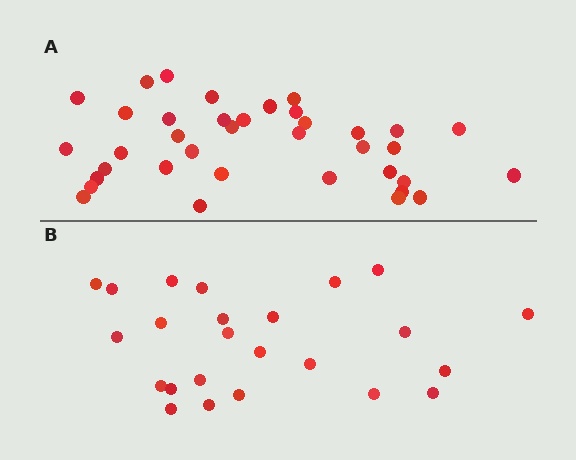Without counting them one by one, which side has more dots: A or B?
Region A (the top region) has more dots.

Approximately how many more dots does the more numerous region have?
Region A has approximately 15 more dots than region B.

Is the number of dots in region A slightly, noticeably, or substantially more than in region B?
Region A has substantially more. The ratio is roughly 1.5 to 1.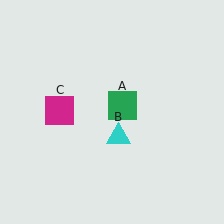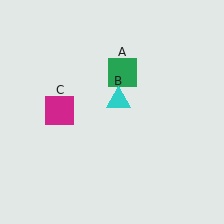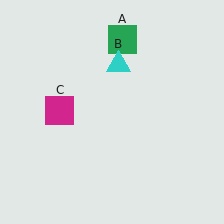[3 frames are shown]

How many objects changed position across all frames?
2 objects changed position: green square (object A), cyan triangle (object B).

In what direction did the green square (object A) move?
The green square (object A) moved up.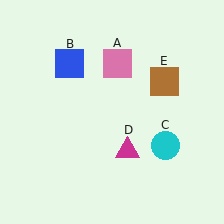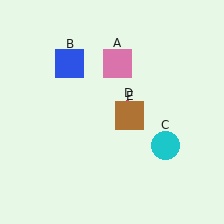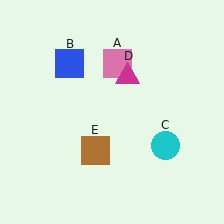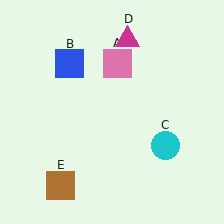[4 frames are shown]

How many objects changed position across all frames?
2 objects changed position: magenta triangle (object D), brown square (object E).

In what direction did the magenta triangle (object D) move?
The magenta triangle (object D) moved up.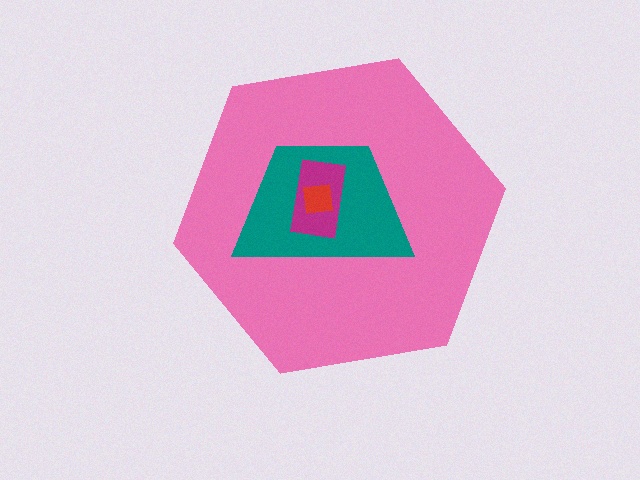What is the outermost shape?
The pink hexagon.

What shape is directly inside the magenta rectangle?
The red square.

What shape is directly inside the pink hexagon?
The teal trapezoid.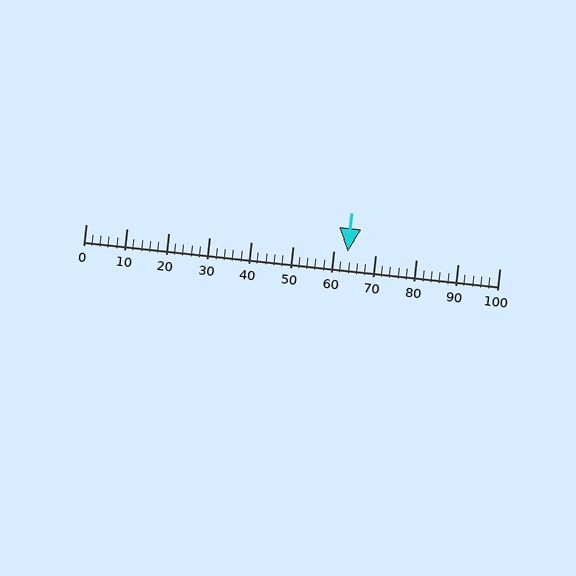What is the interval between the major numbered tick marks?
The major tick marks are spaced 10 units apart.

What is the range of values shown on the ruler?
The ruler shows values from 0 to 100.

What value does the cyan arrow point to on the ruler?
The cyan arrow points to approximately 63.